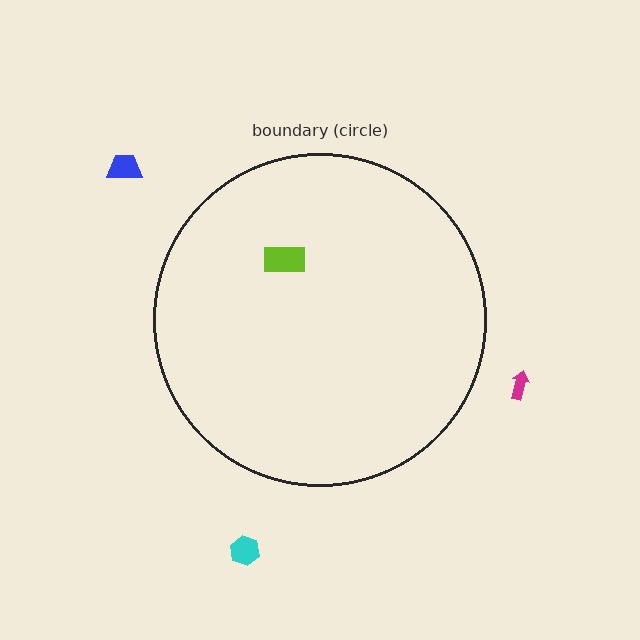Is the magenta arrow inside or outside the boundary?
Outside.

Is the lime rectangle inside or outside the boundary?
Inside.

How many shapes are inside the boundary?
1 inside, 3 outside.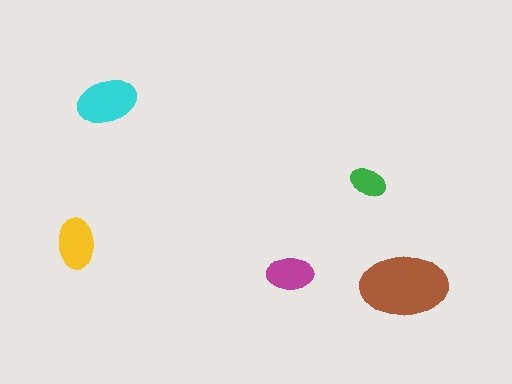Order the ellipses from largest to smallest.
the brown one, the cyan one, the yellow one, the magenta one, the green one.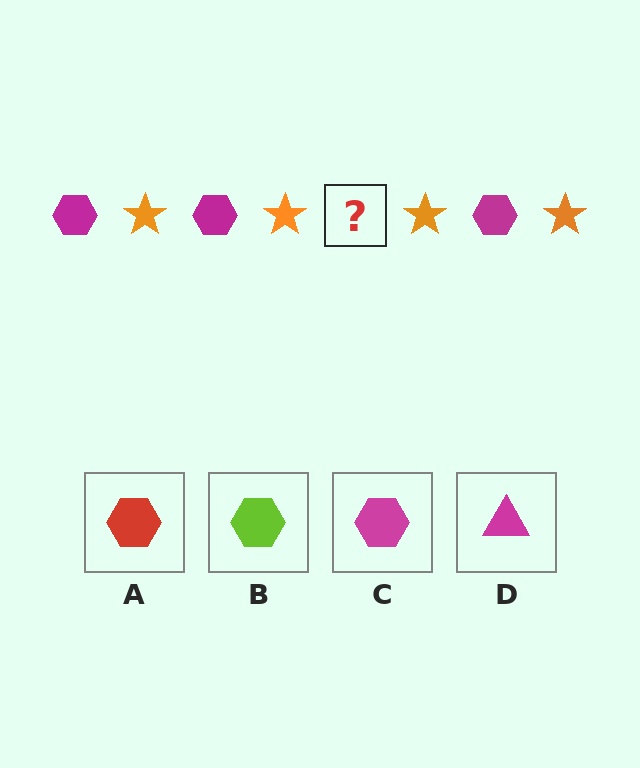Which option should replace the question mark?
Option C.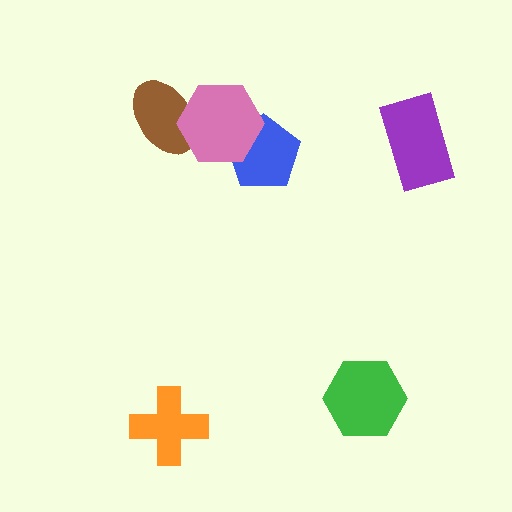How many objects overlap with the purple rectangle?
0 objects overlap with the purple rectangle.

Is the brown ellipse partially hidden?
Yes, it is partially covered by another shape.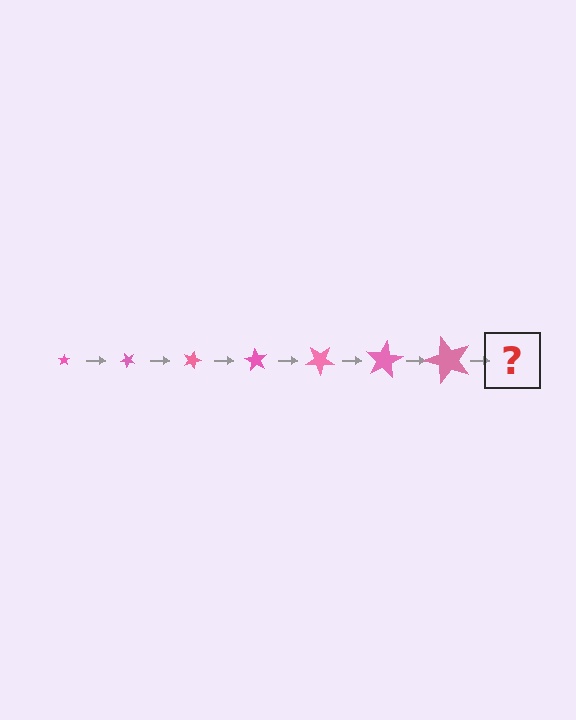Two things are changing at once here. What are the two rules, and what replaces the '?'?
The two rules are that the star grows larger each step and it rotates 45 degrees each step. The '?' should be a star, larger than the previous one and rotated 315 degrees from the start.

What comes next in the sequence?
The next element should be a star, larger than the previous one and rotated 315 degrees from the start.